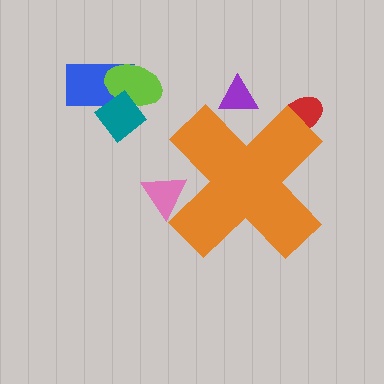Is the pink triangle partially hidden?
Yes, the pink triangle is partially hidden behind the orange cross.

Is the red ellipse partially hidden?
Yes, the red ellipse is partially hidden behind the orange cross.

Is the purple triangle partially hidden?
Yes, the purple triangle is partially hidden behind the orange cross.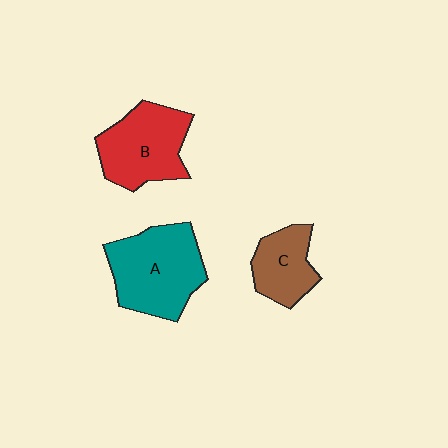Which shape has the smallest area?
Shape C (brown).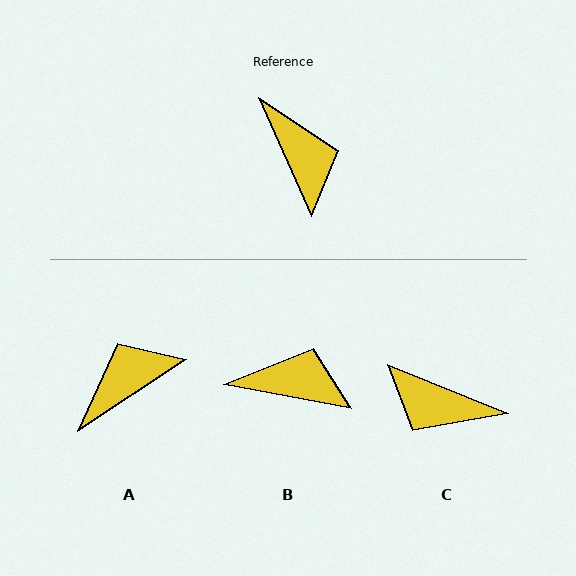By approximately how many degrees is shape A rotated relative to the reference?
Approximately 99 degrees counter-clockwise.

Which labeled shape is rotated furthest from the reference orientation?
C, about 136 degrees away.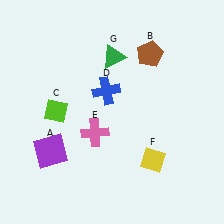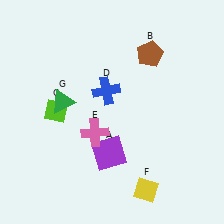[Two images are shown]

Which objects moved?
The objects that moved are: the purple square (A), the yellow diamond (F), the green triangle (G).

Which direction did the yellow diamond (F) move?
The yellow diamond (F) moved down.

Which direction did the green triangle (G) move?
The green triangle (G) moved left.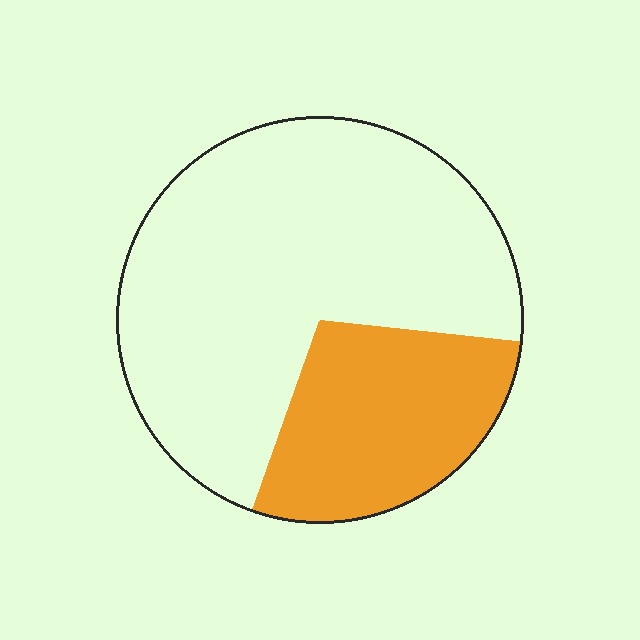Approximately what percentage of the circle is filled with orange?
Approximately 30%.